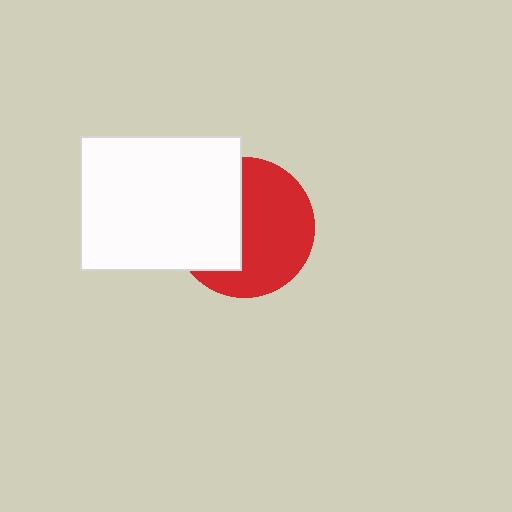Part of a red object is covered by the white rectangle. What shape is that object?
It is a circle.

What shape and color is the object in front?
The object in front is a white rectangle.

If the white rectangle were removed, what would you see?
You would see the complete red circle.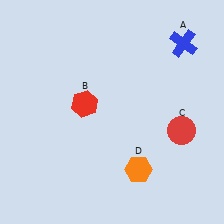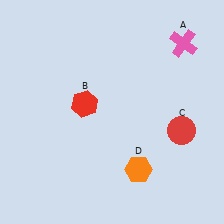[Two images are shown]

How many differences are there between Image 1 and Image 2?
There is 1 difference between the two images.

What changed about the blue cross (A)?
In Image 1, A is blue. In Image 2, it changed to pink.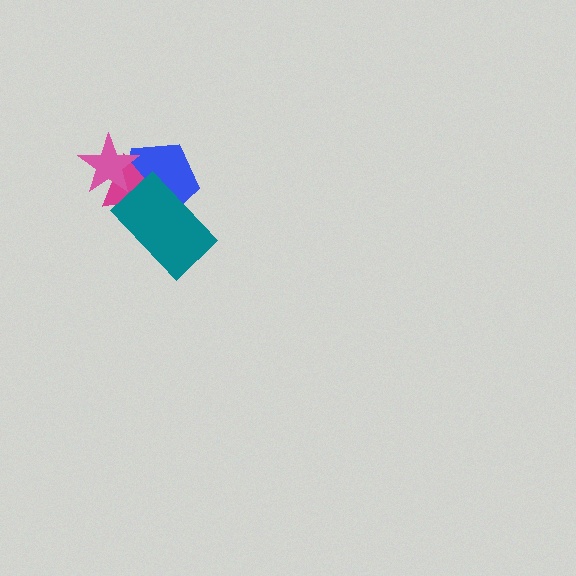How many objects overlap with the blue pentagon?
3 objects overlap with the blue pentagon.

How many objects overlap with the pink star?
2 objects overlap with the pink star.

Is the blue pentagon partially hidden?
Yes, it is partially covered by another shape.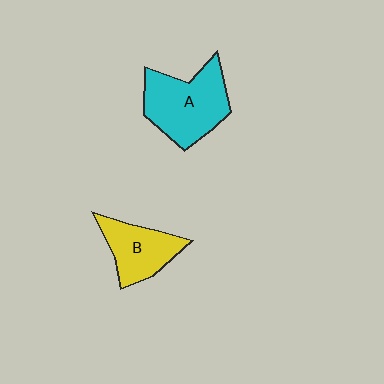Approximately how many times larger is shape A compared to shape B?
Approximately 1.4 times.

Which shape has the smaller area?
Shape B (yellow).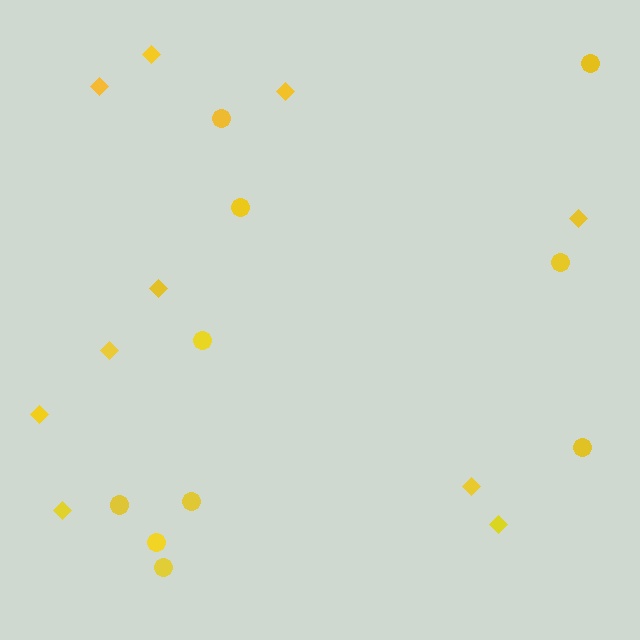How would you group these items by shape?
There are 2 groups: one group of diamonds (10) and one group of circles (10).